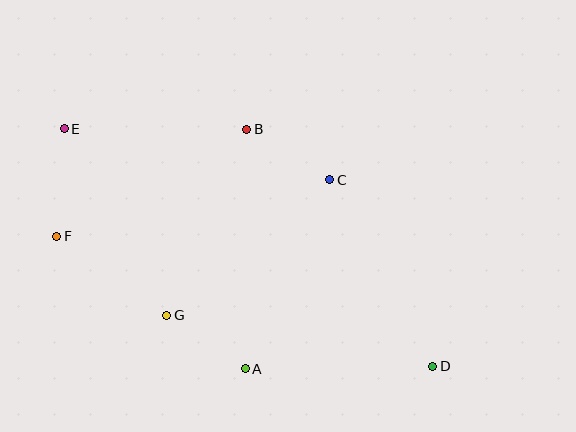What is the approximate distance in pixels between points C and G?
The distance between C and G is approximately 212 pixels.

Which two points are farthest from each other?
Points D and E are farthest from each other.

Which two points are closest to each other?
Points A and G are closest to each other.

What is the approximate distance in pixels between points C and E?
The distance between C and E is approximately 270 pixels.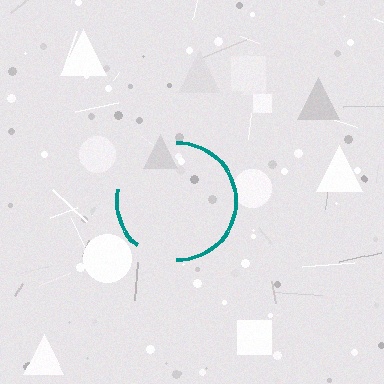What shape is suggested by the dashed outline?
The dashed outline suggests a circle.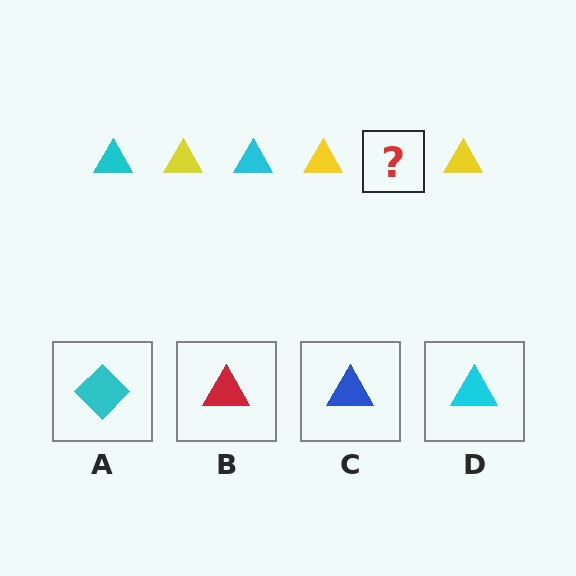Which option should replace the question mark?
Option D.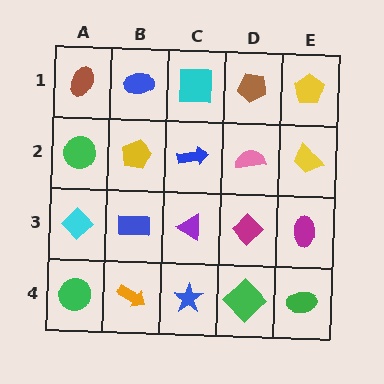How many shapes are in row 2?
5 shapes.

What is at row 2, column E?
A yellow trapezoid.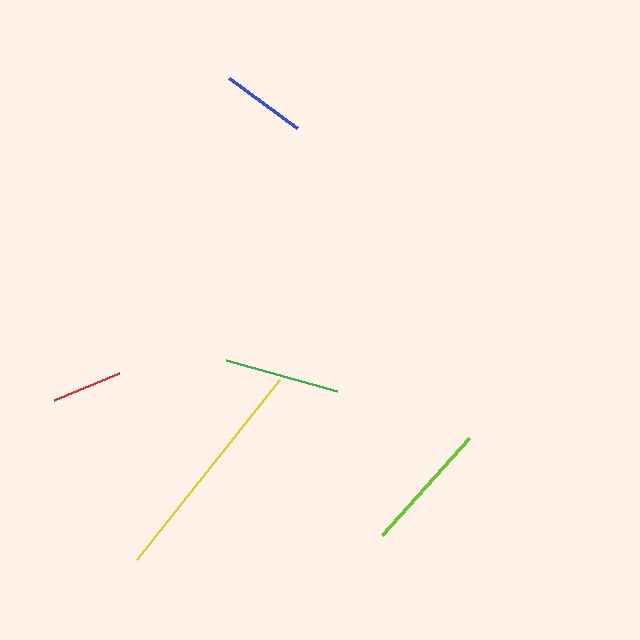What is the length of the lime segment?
The lime segment is approximately 130 pixels long.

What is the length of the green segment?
The green segment is approximately 115 pixels long.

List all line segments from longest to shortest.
From longest to shortest: yellow, lime, green, blue, red.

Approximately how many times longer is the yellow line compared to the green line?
The yellow line is approximately 2.0 times the length of the green line.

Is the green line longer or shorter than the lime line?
The lime line is longer than the green line.